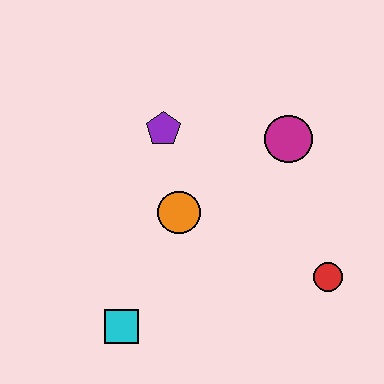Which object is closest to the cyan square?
The orange circle is closest to the cyan square.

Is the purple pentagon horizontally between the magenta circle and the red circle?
No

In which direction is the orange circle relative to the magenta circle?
The orange circle is to the left of the magenta circle.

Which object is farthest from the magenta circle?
The cyan square is farthest from the magenta circle.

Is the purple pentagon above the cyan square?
Yes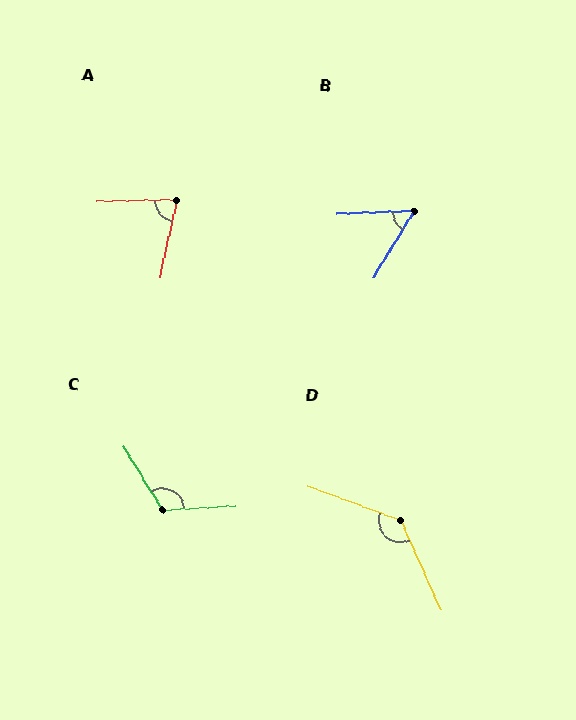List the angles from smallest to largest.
B (56°), A (76°), C (118°), D (135°).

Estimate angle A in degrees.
Approximately 76 degrees.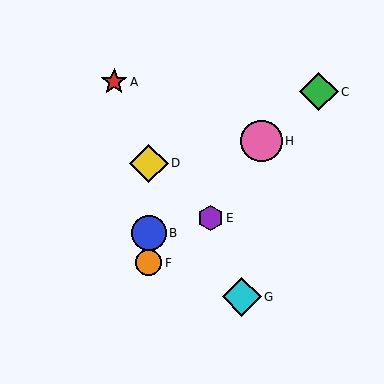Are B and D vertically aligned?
Yes, both are at x≈149.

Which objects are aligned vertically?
Objects B, D, F are aligned vertically.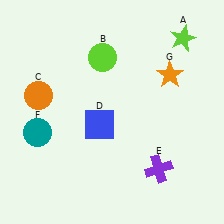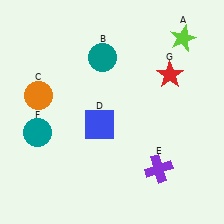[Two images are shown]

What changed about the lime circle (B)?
In Image 1, B is lime. In Image 2, it changed to teal.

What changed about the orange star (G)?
In Image 1, G is orange. In Image 2, it changed to red.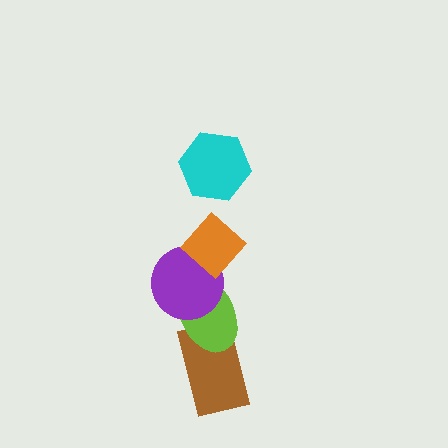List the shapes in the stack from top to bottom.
From top to bottom: the cyan hexagon, the orange diamond, the purple circle, the lime ellipse, the brown rectangle.